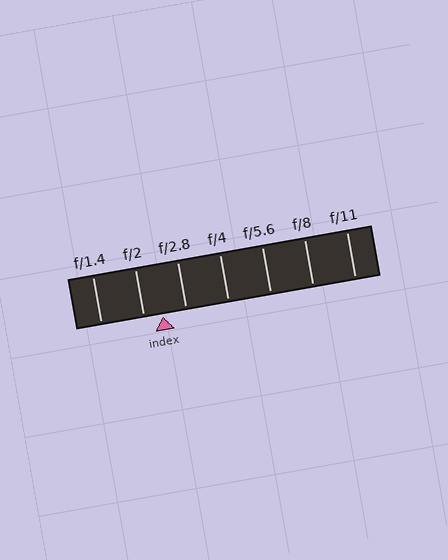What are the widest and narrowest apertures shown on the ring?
The widest aperture shown is f/1.4 and the narrowest is f/11.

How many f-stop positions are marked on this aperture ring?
There are 7 f-stop positions marked.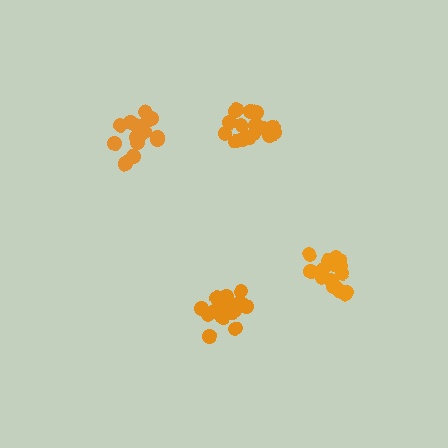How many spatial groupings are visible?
There are 4 spatial groupings.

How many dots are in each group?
Group 1: 17 dots, Group 2: 19 dots, Group 3: 18 dots, Group 4: 17 dots (71 total).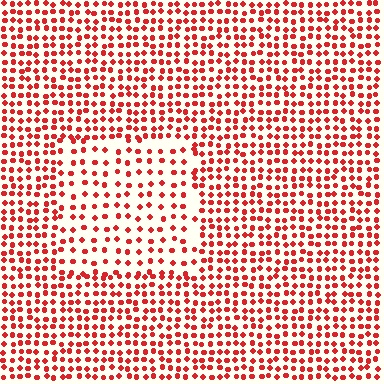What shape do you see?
I see a rectangle.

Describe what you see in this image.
The image contains small red elements arranged at two different densities. A rectangle-shaped region is visible where the elements are less densely packed than the surrounding area.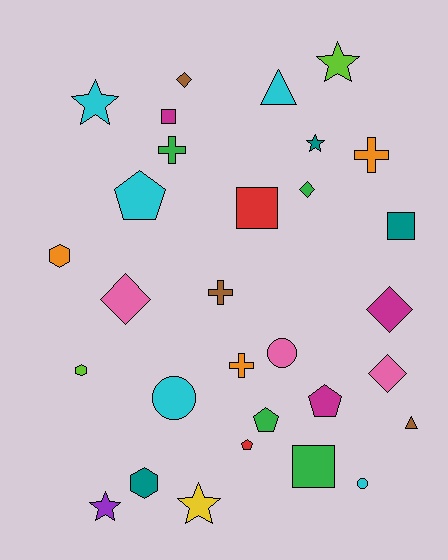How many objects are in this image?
There are 30 objects.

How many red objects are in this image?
There are 2 red objects.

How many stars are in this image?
There are 5 stars.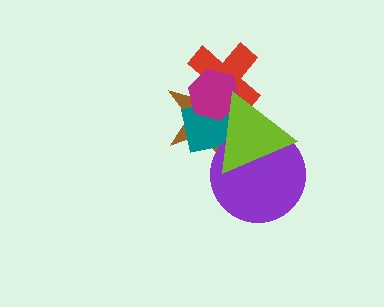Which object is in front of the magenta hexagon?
The lime triangle is in front of the magenta hexagon.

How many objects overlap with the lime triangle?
5 objects overlap with the lime triangle.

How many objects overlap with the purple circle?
3 objects overlap with the purple circle.